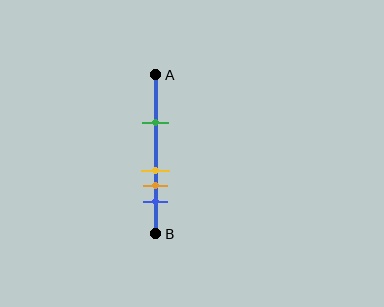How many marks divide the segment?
There are 4 marks dividing the segment.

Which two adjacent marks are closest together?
The yellow and orange marks are the closest adjacent pair.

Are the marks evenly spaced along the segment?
No, the marks are not evenly spaced.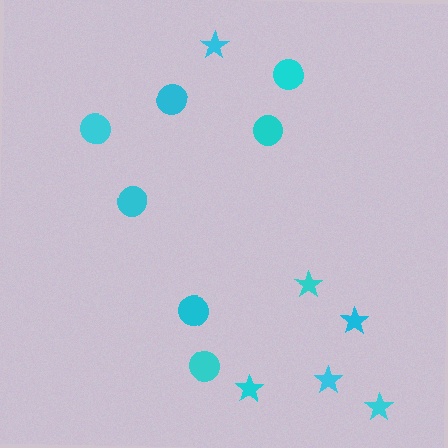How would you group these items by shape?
There are 2 groups: one group of circles (7) and one group of stars (6).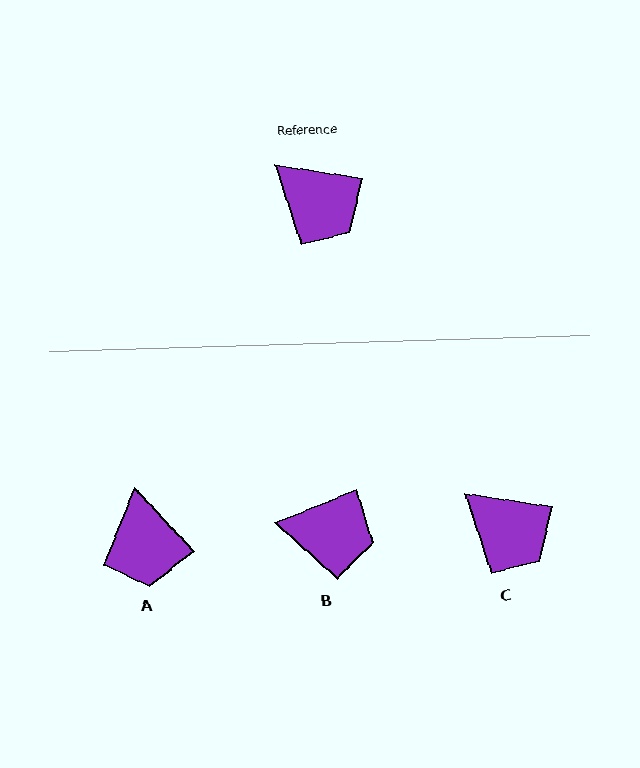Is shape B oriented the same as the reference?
No, it is off by about 31 degrees.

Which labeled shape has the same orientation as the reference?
C.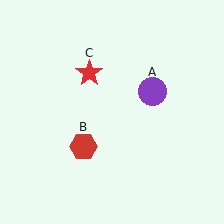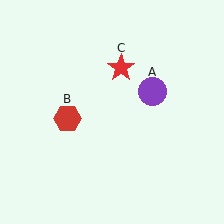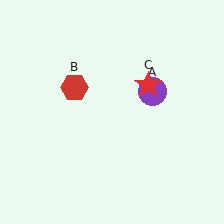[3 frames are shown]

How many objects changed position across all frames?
2 objects changed position: red hexagon (object B), red star (object C).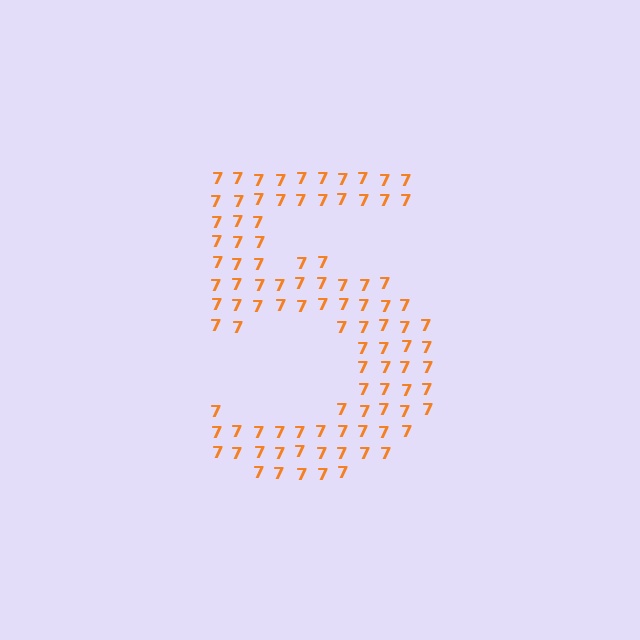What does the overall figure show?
The overall figure shows the digit 5.